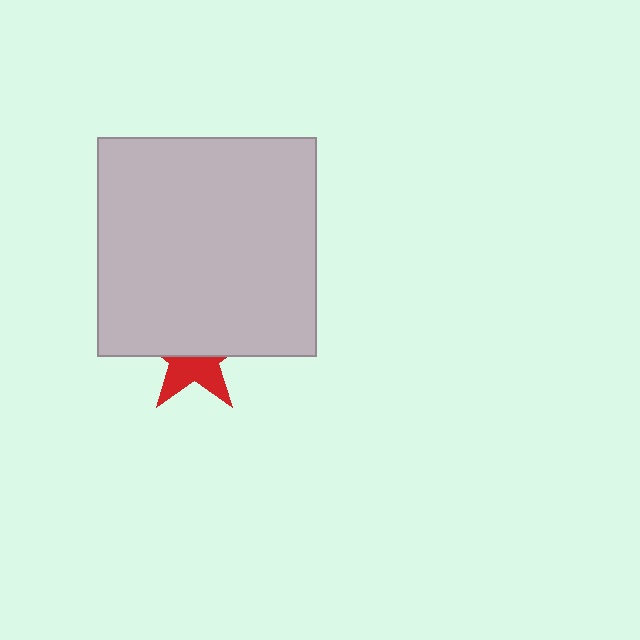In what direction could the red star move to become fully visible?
The red star could move down. That would shift it out from behind the light gray square entirely.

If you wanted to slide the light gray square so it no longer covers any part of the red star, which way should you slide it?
Slide it up — that is the most direct way to separate the two shapes.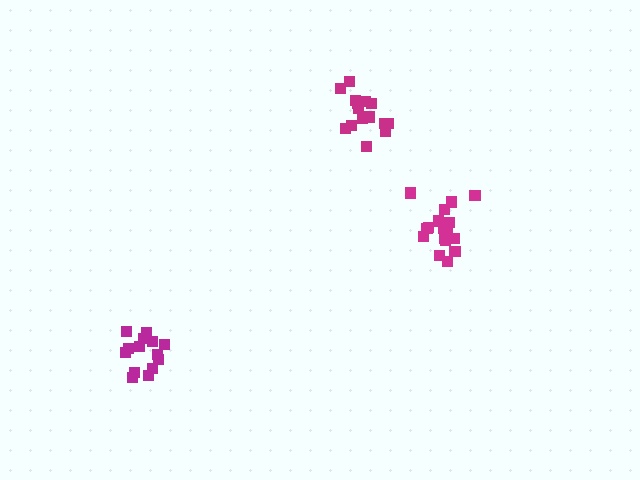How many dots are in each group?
Group 1: 14 dots, Group 2: 15 dots, Group 3: 18 dots (47 total).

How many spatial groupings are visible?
There are 3 spatial groupings.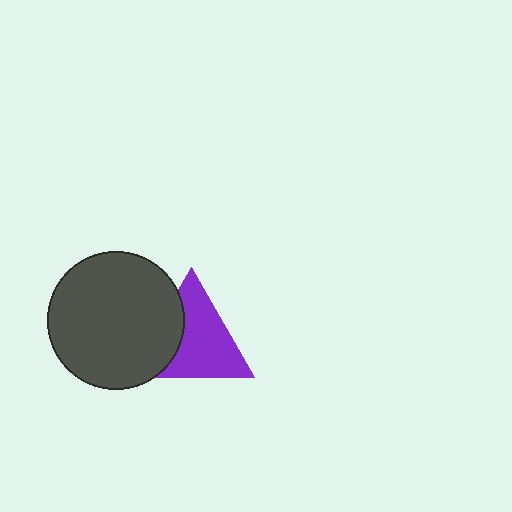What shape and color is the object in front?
The object in front is a dark gray circle.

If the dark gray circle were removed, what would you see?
You would see the complete purple triangle.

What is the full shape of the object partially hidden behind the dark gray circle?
The partially hidden object is a purple triangle.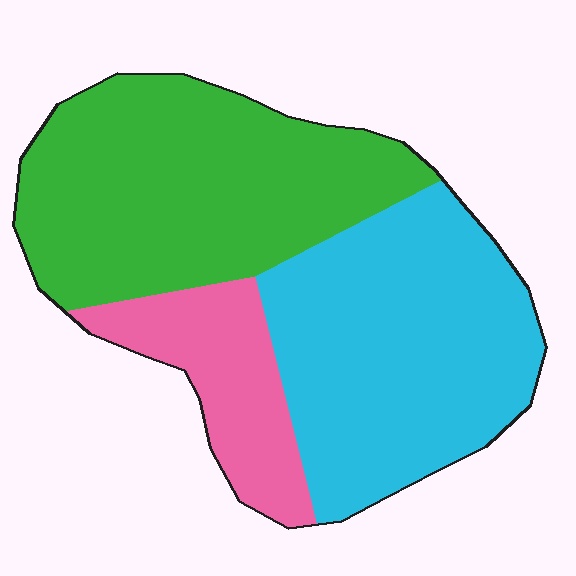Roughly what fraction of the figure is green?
Green covers roughly 40% of the figure.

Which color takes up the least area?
Pink, at roughly 15%.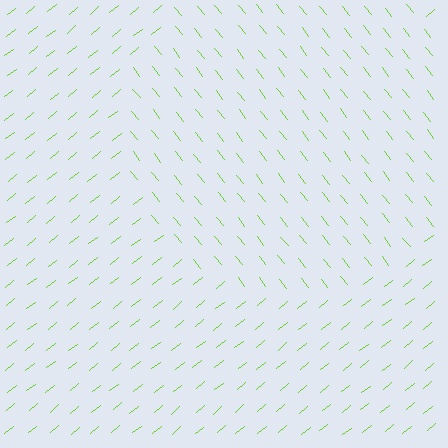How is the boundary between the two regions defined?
The boundary is defined purely by a change in line orientation (approximately 90 degrees difference). All lines are the same color and thickness.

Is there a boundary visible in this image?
Yes, there is a texture boundary formed by a change in line orientation.